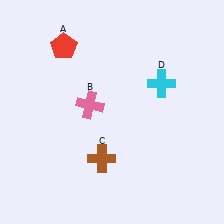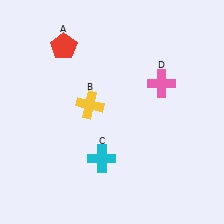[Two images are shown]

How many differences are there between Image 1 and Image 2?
There are 3 differences between the two images.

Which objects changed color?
B changed from pink to yellow. C changed from brown to cyan. D changed from cyan to pink.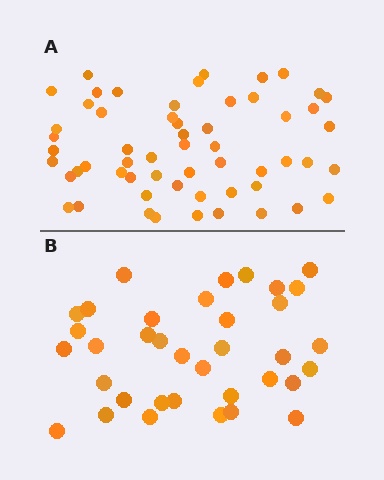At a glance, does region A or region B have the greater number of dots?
Region A (the top region) has more dots.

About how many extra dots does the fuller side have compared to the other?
Region A has approximately 20 more dots than region B.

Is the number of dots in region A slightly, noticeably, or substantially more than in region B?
Region A has substantially more. The ratio is roughly 1.6 to 1.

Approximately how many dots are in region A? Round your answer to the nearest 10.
About 60 dots. (The exact count is 57, which rounds to 60.)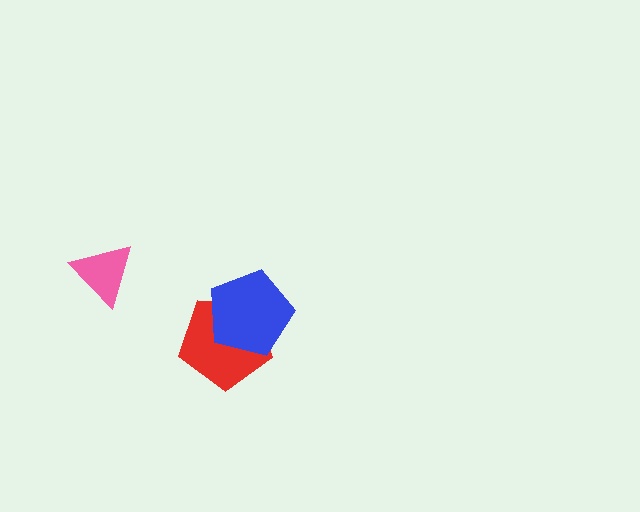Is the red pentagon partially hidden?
Yes, it is partially covered by another shape.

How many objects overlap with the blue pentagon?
1 object overlaps with the blue pentagon.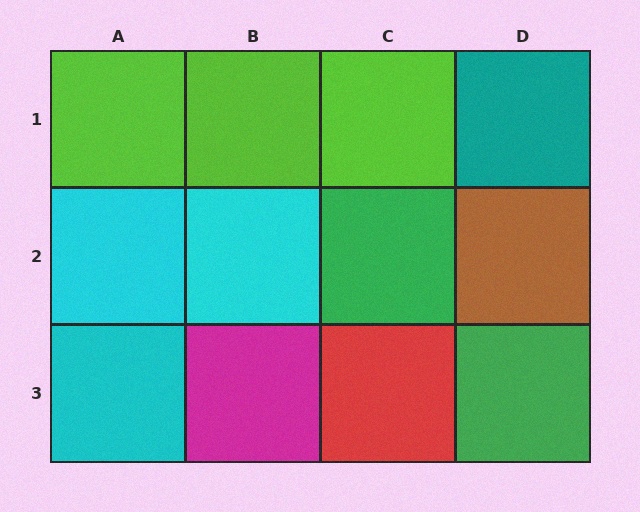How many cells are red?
1 cell is red.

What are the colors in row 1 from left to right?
Lime, lime, lime, teal.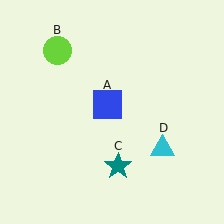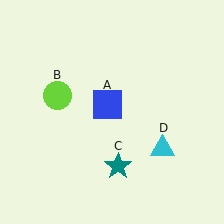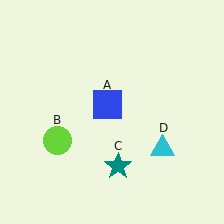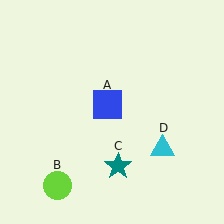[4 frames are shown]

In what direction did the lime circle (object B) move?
The lime circle (object B) moved down.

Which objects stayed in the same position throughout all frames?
Blue square (object A) and teal star (object C) and cyan triangle (object D) remained stationary.